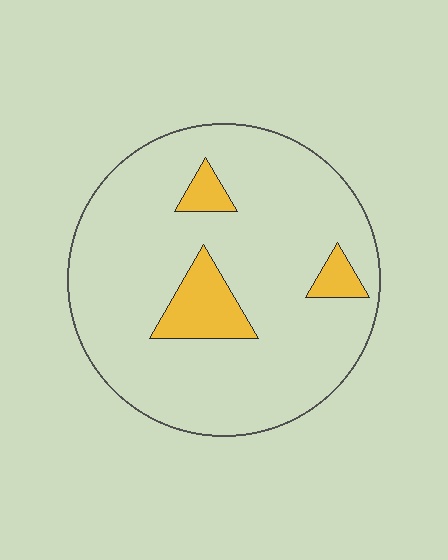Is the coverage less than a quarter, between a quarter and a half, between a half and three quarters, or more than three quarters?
Less than a quarter.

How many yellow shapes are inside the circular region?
3.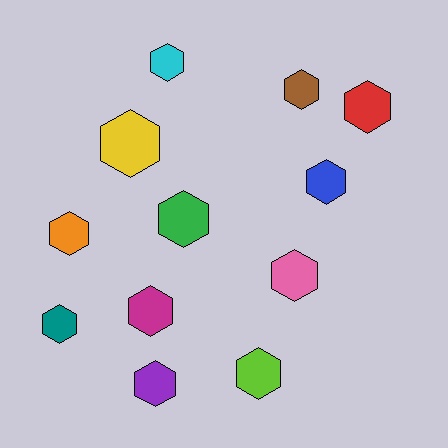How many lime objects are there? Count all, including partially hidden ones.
There is 1 lime object.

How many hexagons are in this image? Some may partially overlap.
There are 12 hexagons.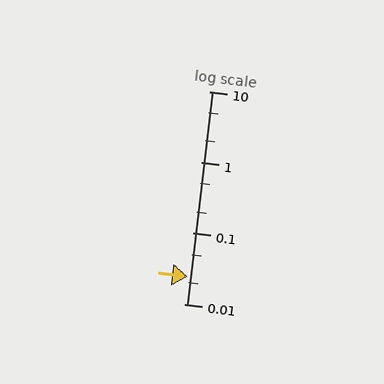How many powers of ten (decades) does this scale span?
The scale spans 3 decades, from 0.01 to 10.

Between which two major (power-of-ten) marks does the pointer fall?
The pointer is between 0.01 and 0.1.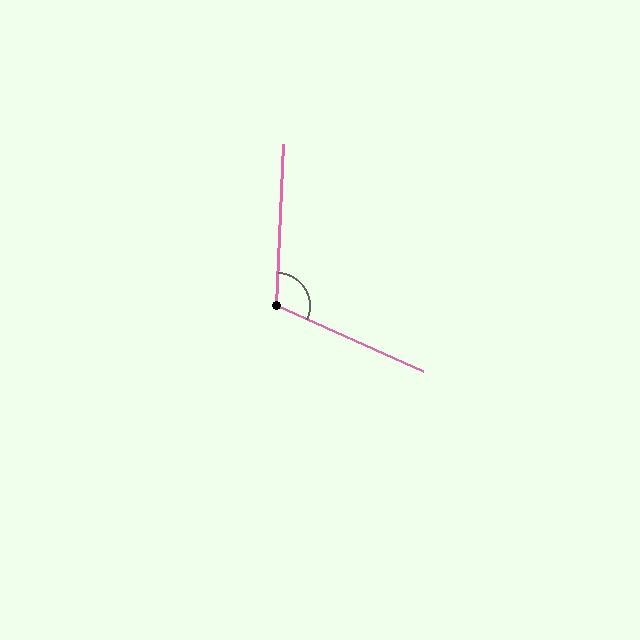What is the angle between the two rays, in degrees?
Approximately 112 degrees.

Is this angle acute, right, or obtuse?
It is obtuse.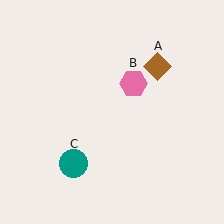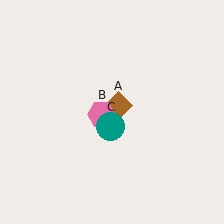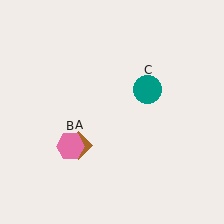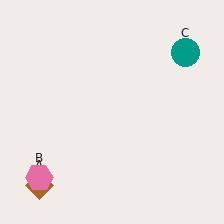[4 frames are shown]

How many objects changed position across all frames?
3 objects changed position: brown diamond (object A), pink hexagon (object B), teal circle (object C).